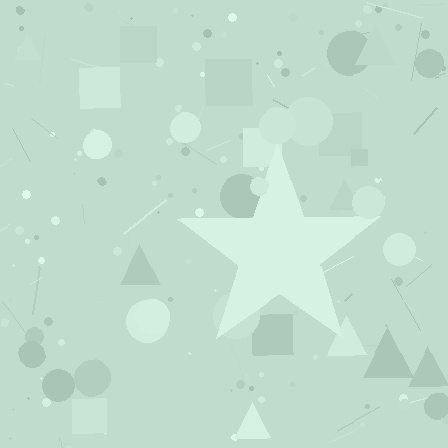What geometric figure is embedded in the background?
A star is embedded in the background.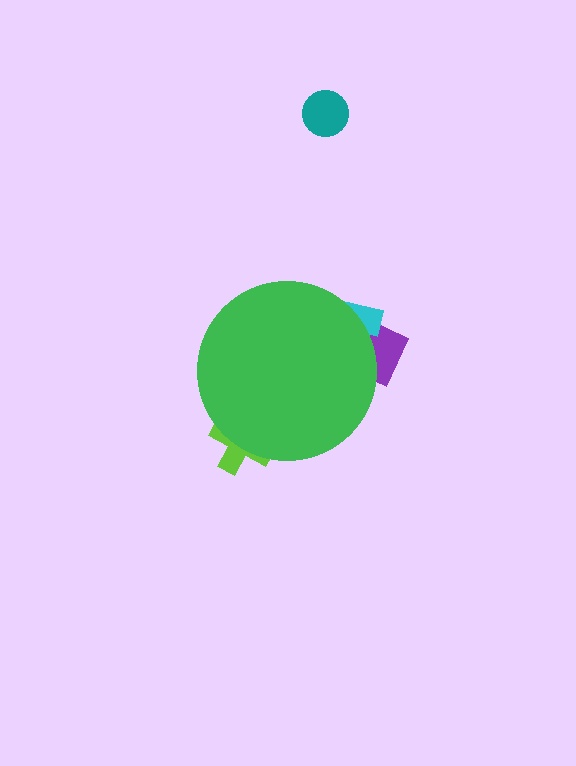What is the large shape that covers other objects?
A green circle.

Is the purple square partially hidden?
Yes, the purple square is partially hidden behind the green circle.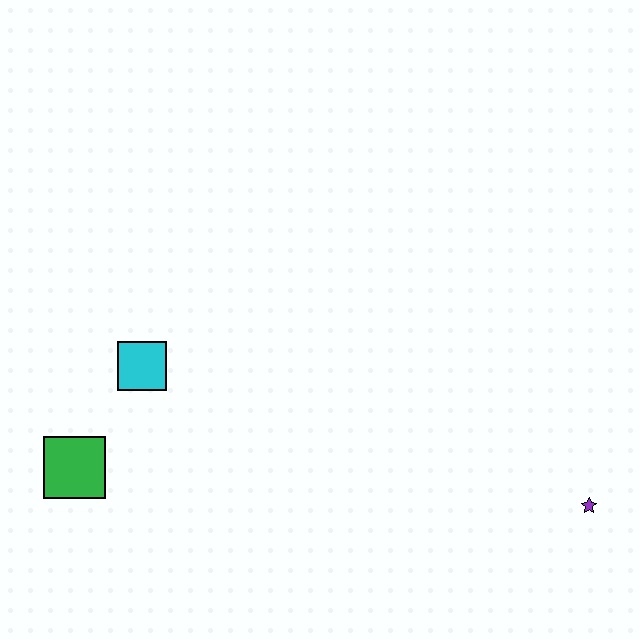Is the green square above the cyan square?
No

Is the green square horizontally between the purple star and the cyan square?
No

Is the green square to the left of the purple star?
Yes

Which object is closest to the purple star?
The cyan square is closest to the purple star.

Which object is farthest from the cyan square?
The purple star is farthest from the cyan square.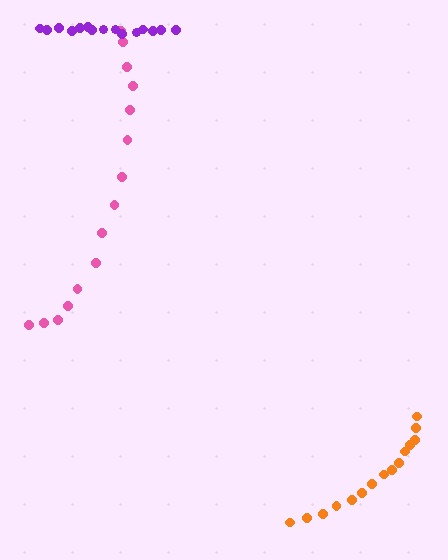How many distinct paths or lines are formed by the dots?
There are 3 distinct paths.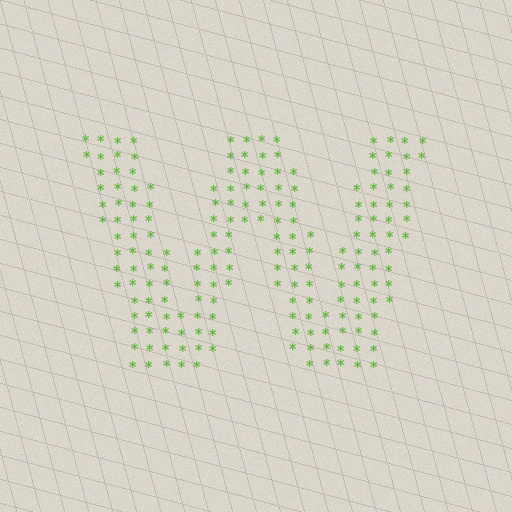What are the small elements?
The small elements are asterisks.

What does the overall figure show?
The overall figure shows the letter W.